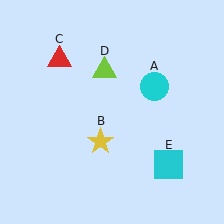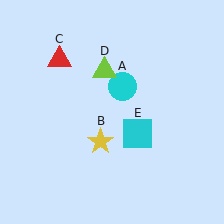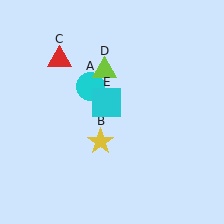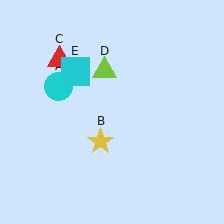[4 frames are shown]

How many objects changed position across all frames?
2 objects changed position: cyan circle (object A), cyan square (object E).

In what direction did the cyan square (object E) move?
The cyan square (object E) moved up and to the left.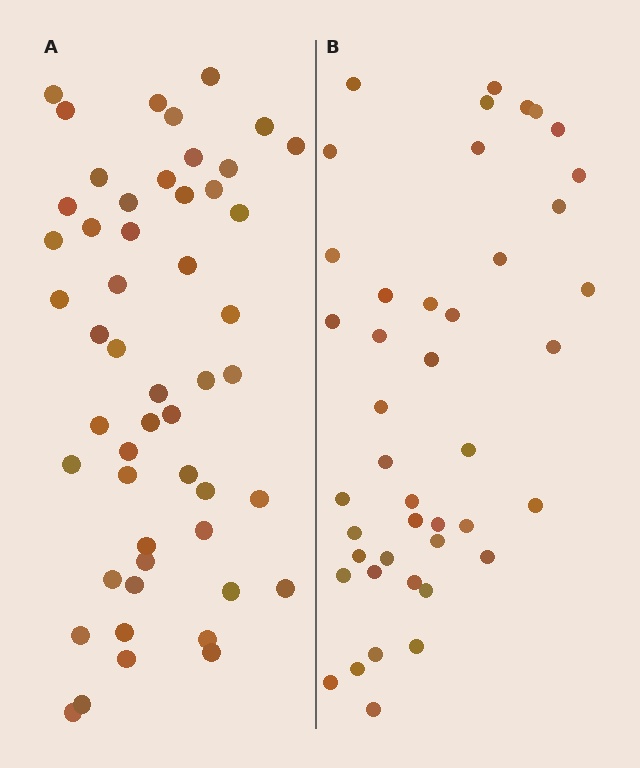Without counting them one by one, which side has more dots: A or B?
Region A (the left region) has more dots.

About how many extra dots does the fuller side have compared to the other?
Region A has roughly 8 or so more dots than region B.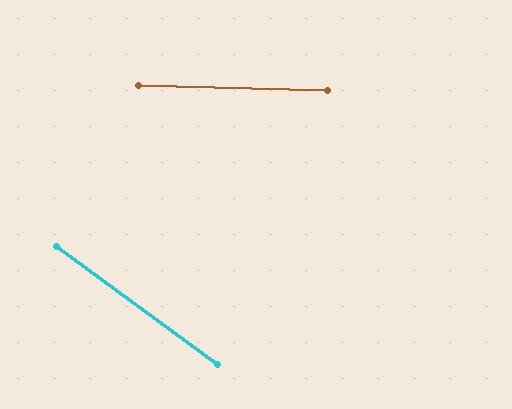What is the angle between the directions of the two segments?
Approximately 35 degrees.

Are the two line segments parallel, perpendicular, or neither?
Neither parallel nor perpendicular — they differ by about 35°.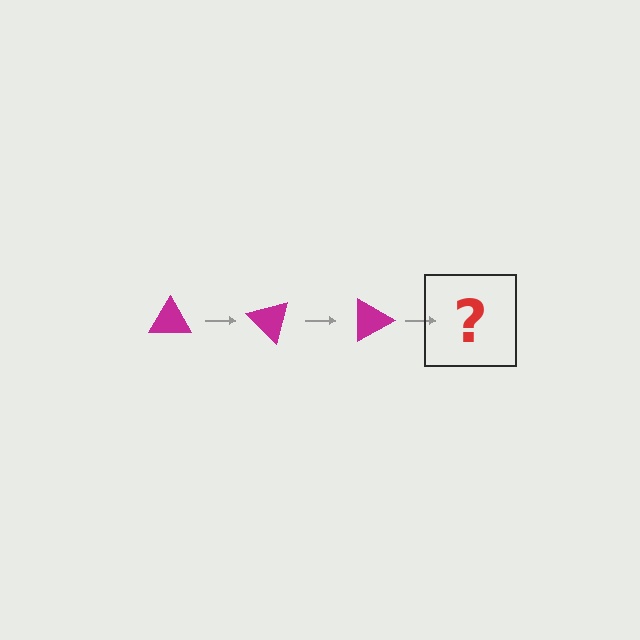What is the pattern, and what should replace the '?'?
The pattern is that the triangle rotates 45 degrees each step. The '?' should be a magenta triangle rotated 135 degrees.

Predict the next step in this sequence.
The next step is a magenta triangle rotated 135 degrees.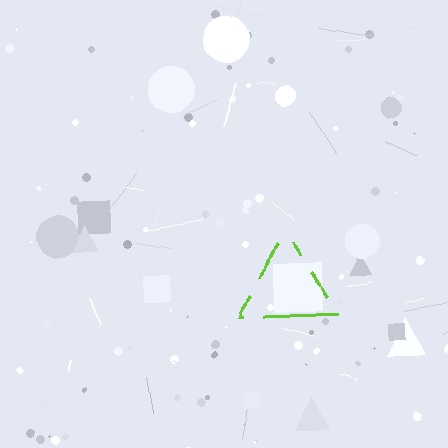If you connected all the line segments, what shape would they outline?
They would outline a triangle.